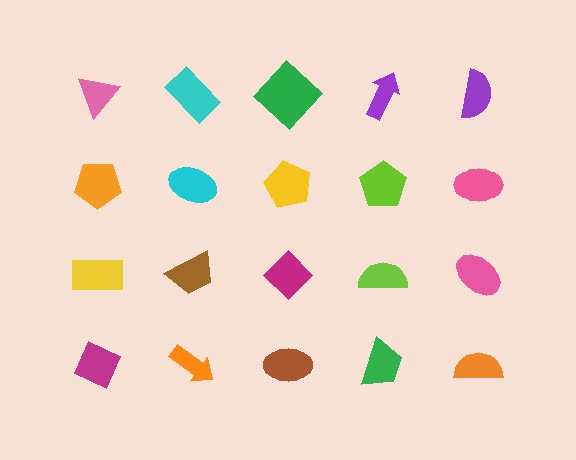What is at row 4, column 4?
A green trapezoid.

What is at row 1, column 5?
A purple semicircle.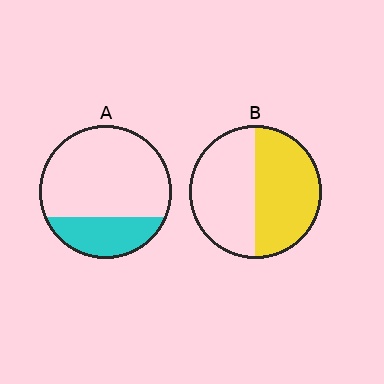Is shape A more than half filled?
No.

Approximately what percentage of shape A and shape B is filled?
A is approximately 25% and B is approximately 50%.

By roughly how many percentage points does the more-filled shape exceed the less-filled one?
By roughly 25 percentage points (B over A).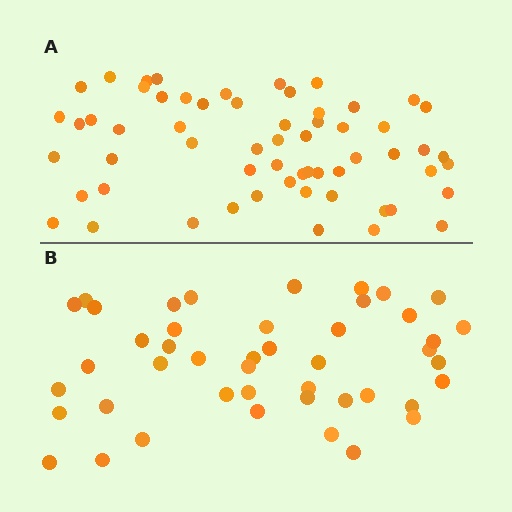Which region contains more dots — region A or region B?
Region A (the top region) has more dots.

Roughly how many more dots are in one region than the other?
Region A has approximately 15 more dots than region B.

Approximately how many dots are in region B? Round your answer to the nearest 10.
About 40 dots. (The exact count is 45, which rounds to 40.)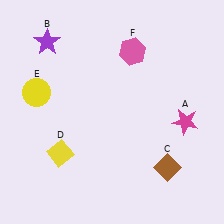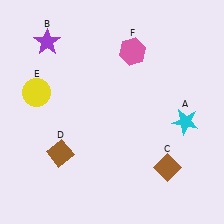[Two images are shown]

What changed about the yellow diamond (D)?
In Image 1, D is yellow. In Image 2, it changed to brown.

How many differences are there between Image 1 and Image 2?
There are 2 differences between the two images.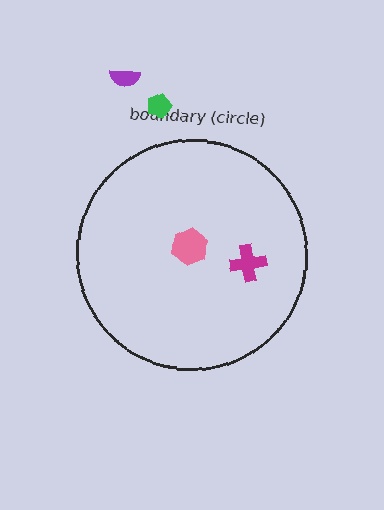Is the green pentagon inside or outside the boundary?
Outside.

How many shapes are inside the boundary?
2 inside, 2 outside.